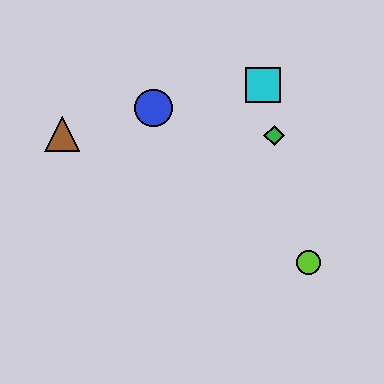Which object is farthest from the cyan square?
The brown triangle is farthest from the cyan square.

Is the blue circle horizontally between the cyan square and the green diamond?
No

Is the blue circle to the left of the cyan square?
Yes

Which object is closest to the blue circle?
The brown triangle is closest to the blue circle.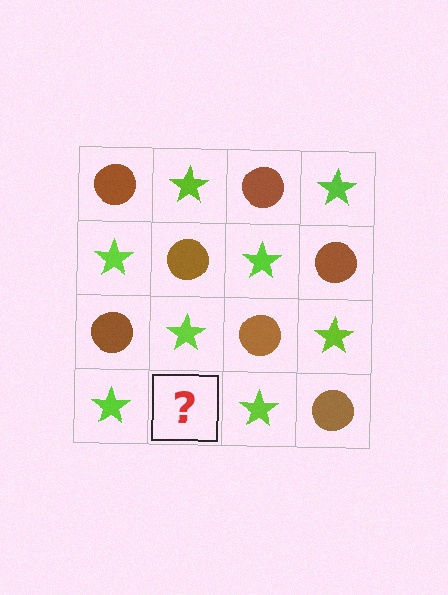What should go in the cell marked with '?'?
The missing cell should contain a brown circle.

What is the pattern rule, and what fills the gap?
The rule is that it alternates brown circle and lime star in a checkerboard pattern. The gap should be filled with a brown circle.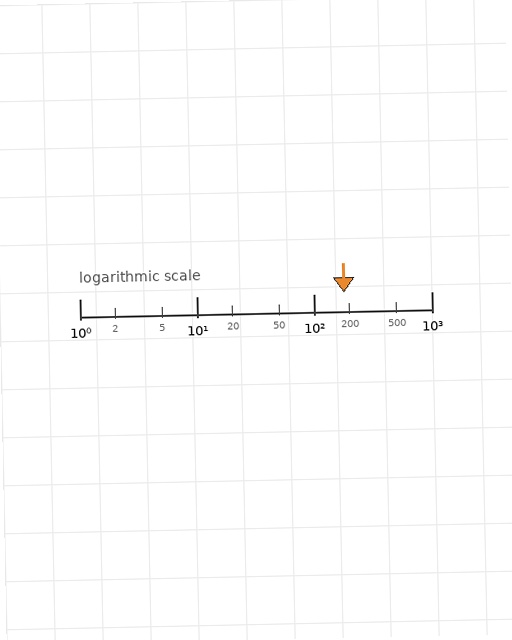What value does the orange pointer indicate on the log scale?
The pointer indicates approximately 180.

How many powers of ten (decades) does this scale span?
The scale spans 3 decades, from 1 to 1000.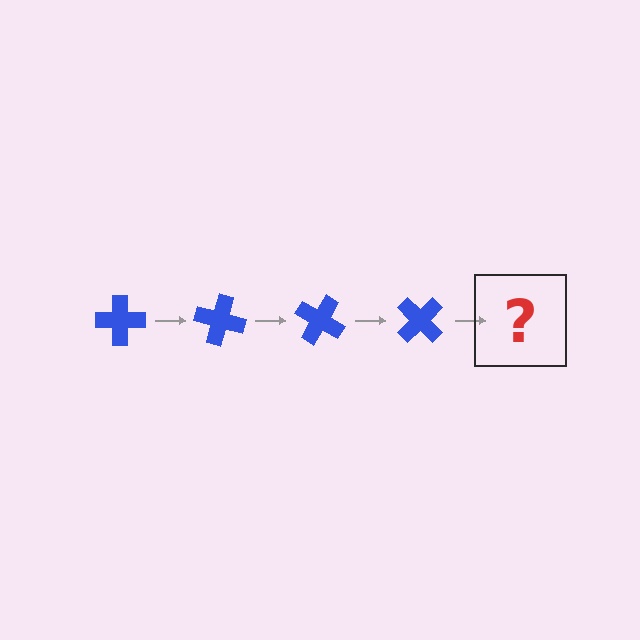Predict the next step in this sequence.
The next step is a blue cross rotated 60 degrees.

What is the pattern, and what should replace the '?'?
The pattern is that the cross rotates 15 degrees each step. The '?' should be a blue cross rotated 60 degrees.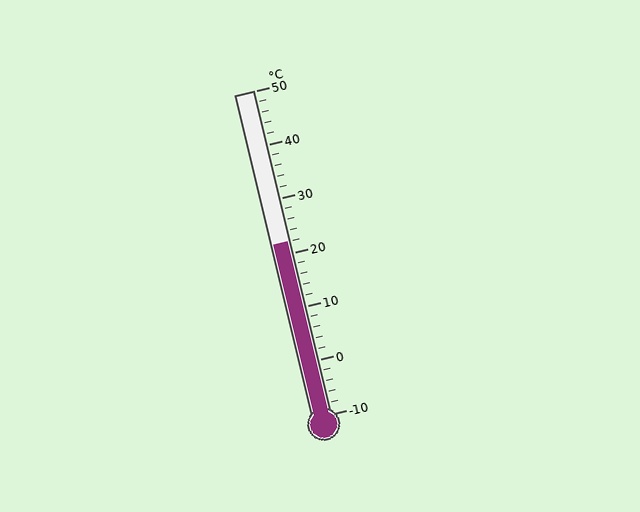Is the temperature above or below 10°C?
The temperature is above 10°C.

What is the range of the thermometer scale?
The thermometer scale ranges from -10°C to 50°C.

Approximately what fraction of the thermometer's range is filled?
The thermometer is filled to approximately 55% of its range.